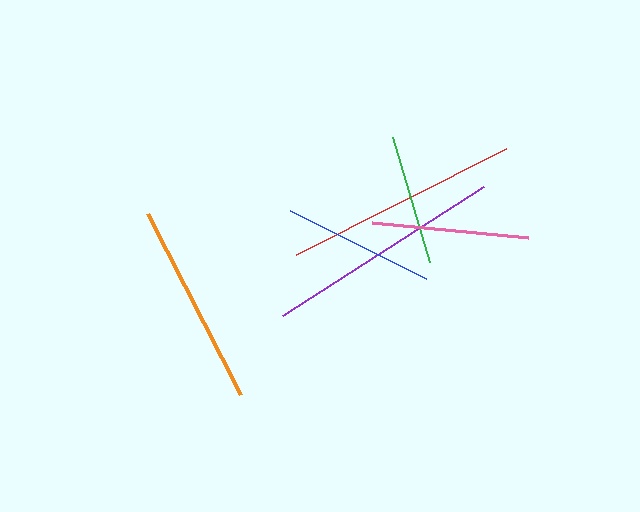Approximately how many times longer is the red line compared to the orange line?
The red line is approximately 1.2 times the length of the orange line.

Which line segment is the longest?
The purple line is the longest at approximately 239 pixels.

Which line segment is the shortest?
The green line is the shortest at approximately 130 pixels.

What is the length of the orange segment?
The orange segment is approximately 204 pixels long.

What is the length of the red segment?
The red segment is approximately 235 pixels long.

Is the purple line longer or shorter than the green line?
The purple line is longer than the green line.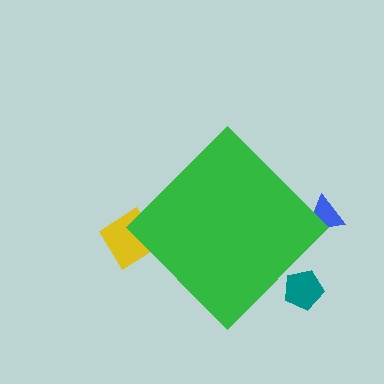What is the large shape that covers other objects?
A green diamond.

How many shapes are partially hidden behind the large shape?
3 shapes are partially hidden.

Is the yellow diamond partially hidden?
Yes, the yellow diamond is partially hidden behind the green diamond.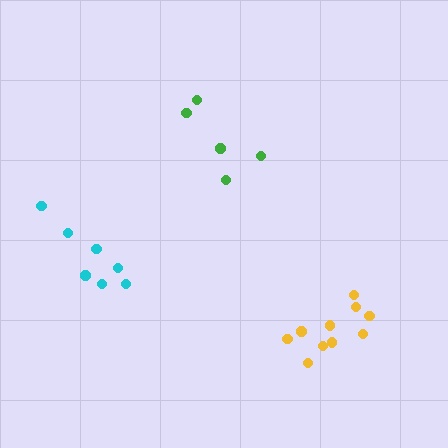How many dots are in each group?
Group 1: 10 dots, Group 2: 7 dots, Group 3: 5 dots (22 total).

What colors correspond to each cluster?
The clusters are colored: yellow, cyan, green.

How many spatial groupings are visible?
There are 3 spatial groupings.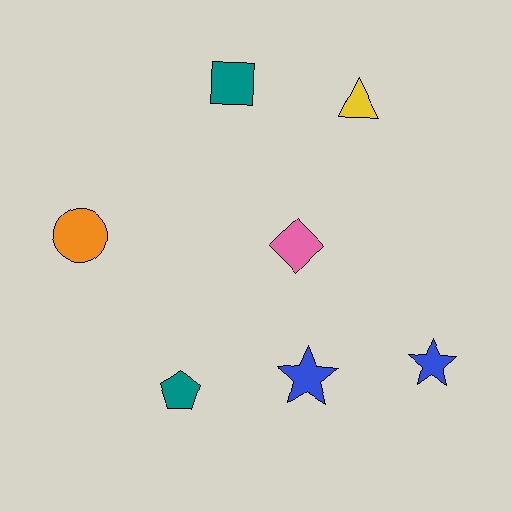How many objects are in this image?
There are 7 objects.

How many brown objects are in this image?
There are no brown objects.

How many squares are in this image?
There is 1 square.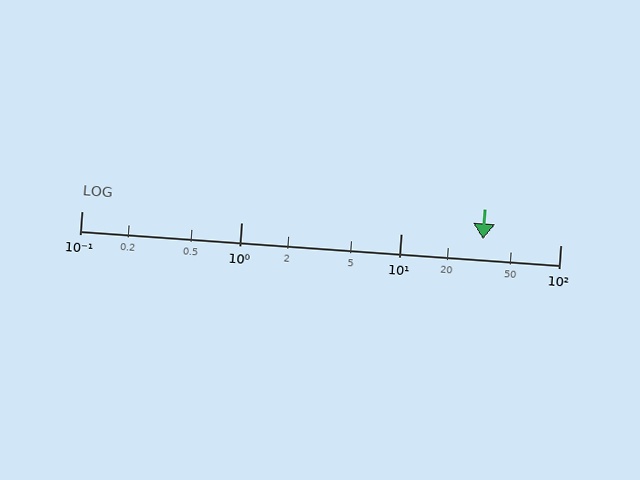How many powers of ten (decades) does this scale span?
The scale spans 3 decades, from 0.1 to 100.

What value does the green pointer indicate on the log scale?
The pointer indicates approximately 33.